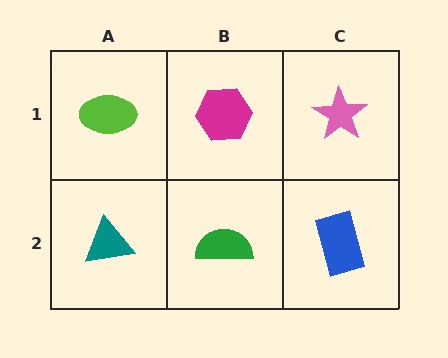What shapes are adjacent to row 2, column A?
A lime ellipse (row 1, column A), a green semicircle (row 2, column B).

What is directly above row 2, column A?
A lime ellipse.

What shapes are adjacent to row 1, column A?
A teal triangle (row 2, column A), a magenta hexagon (row 1, column B).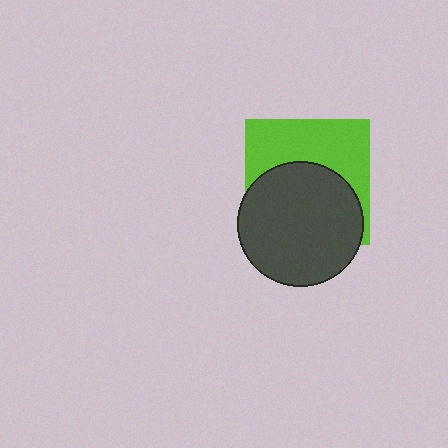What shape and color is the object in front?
The object in front is a dark gray circle.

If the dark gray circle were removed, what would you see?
You would see the complete lime square.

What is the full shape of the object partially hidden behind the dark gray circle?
The partially hidden object is a lime square.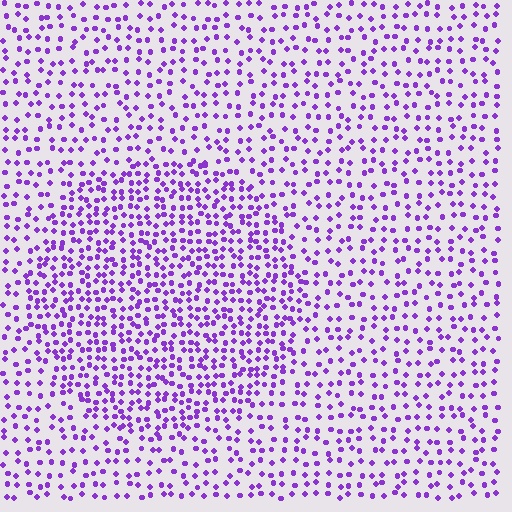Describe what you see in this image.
The image contains small purple elements arranged at two different densities. A circle-shaped region is visible where the elements are more densely packed than the surrounding area.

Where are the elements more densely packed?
The elements are more densely packed inside the circle boundary.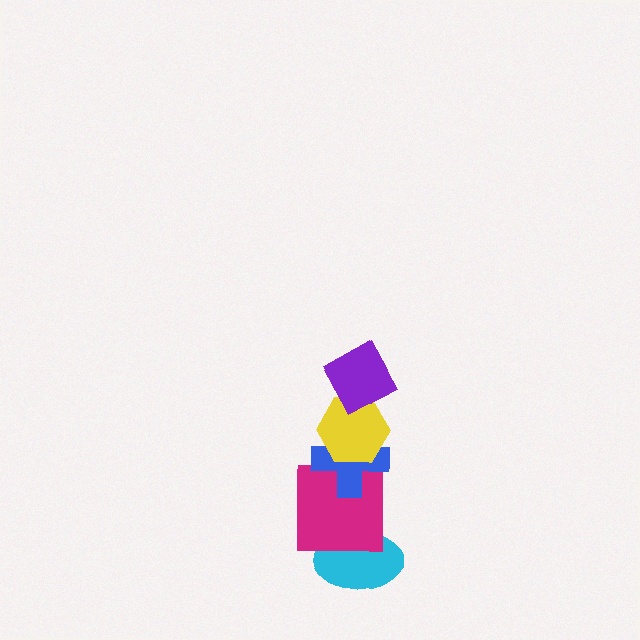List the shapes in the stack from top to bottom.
From top to bottom: the purple diamond, the yellow hexagon, the blue cross, the magenta square, the cyan ellipse.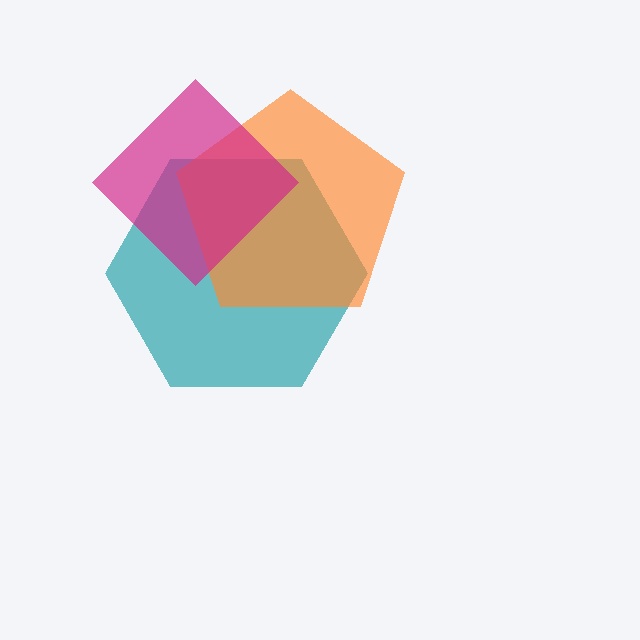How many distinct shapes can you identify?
There are 3 distinct shapes: a teal hexagon, an orange pentagon, a magenta diamond.